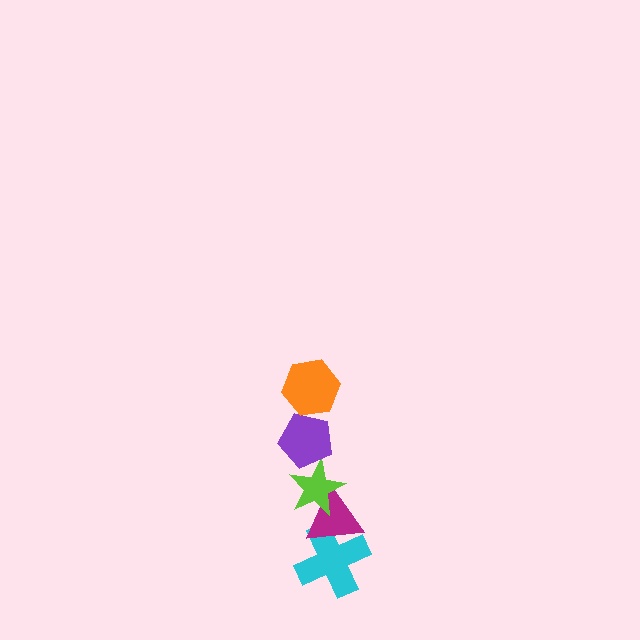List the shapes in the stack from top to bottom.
From top to bottom: the orange hexagon, the purple pentagon, the lime star, the magenta triangle, the cyan cross.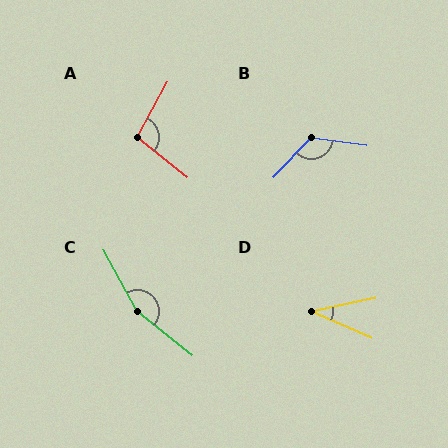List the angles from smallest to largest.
D (36°), A (100°), B (126°), C (157°).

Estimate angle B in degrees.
Approximately 126 degrees.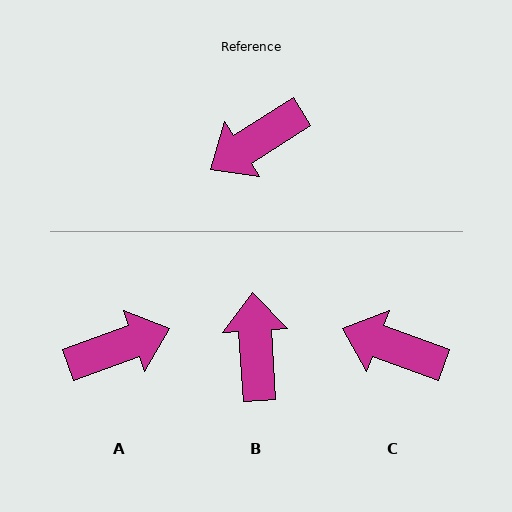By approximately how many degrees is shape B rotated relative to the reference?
Approximately 119 degrees clockwise.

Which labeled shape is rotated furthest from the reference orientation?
A, about 167 degrees away.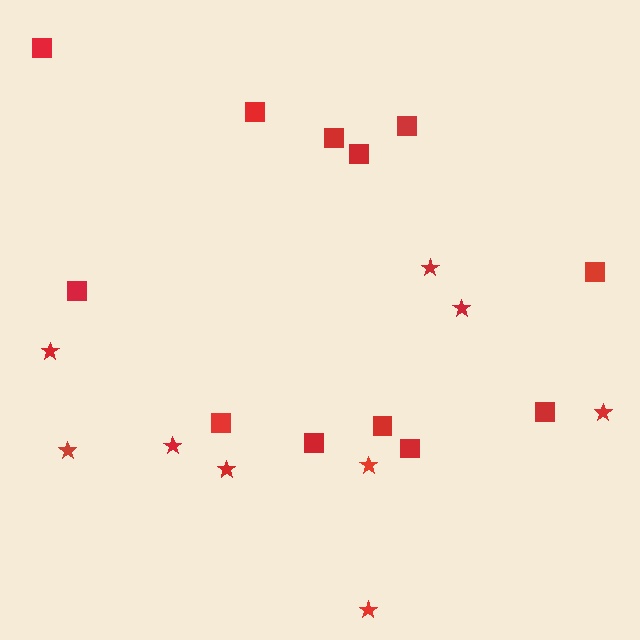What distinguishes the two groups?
There are 2 groups: one group of squares (12) and one group of stars (9).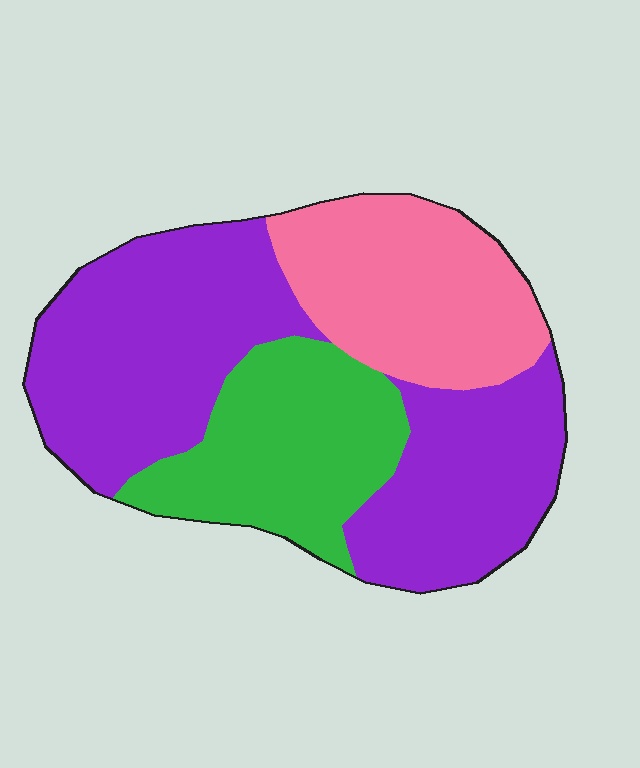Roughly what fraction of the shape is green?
Green covers 24% of the shape.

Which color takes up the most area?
Purple, at roughly 50%.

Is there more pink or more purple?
Purple.